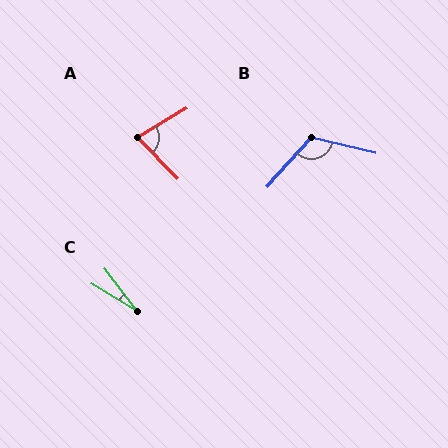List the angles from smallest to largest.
C (22°), A (77°), B (119°).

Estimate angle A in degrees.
Approximately 77 degrees.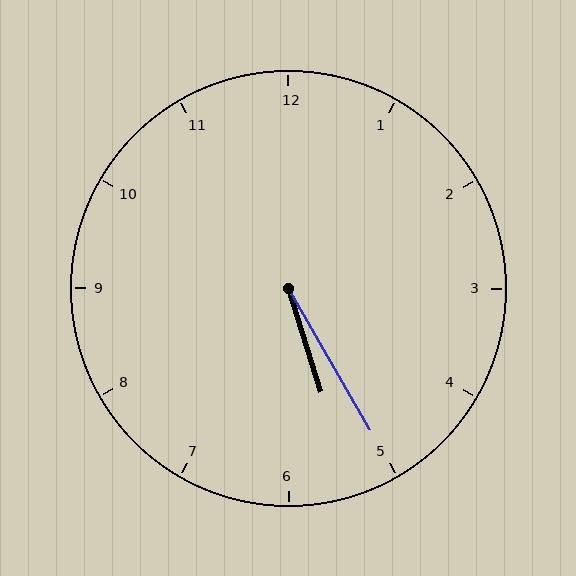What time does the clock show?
5:25.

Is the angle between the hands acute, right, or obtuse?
It is acute.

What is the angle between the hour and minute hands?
Approximately 12 degrees.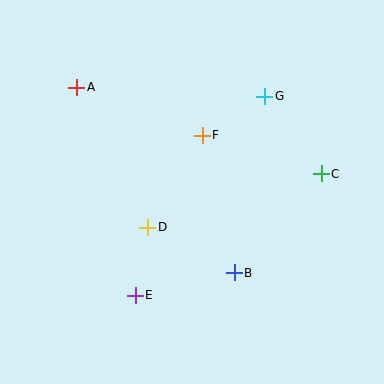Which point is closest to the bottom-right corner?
Point B is closest to the bottom-right corner.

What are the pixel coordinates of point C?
Point C is at (321, 174).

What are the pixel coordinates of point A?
Point A is at (77, 87).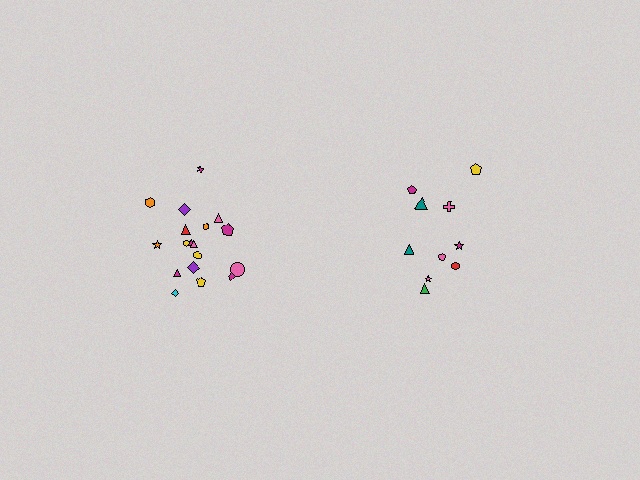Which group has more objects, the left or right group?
The left group.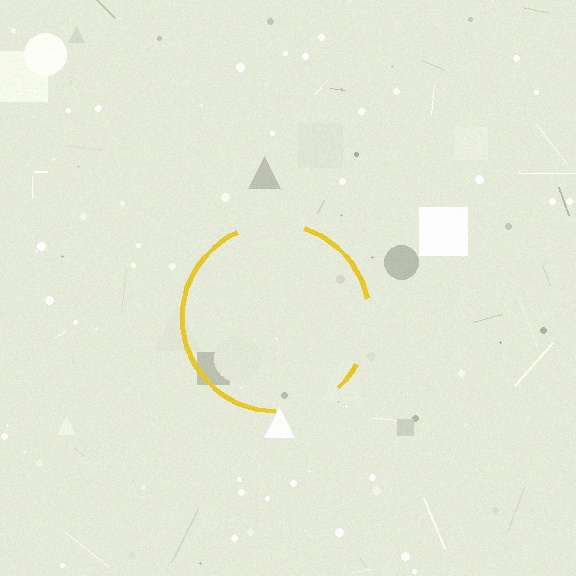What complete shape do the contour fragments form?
The contour fragments form a circle.